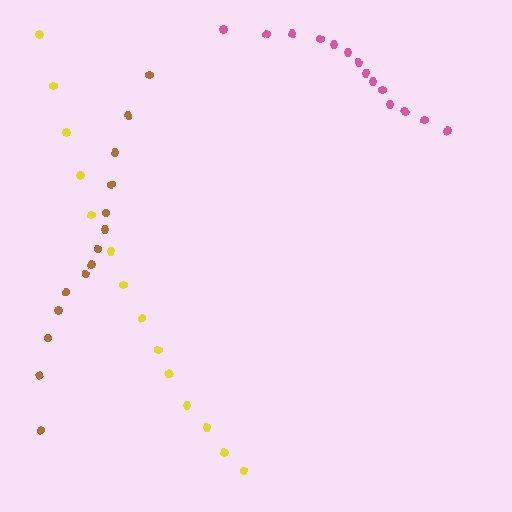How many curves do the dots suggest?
There are 3 distinct paths.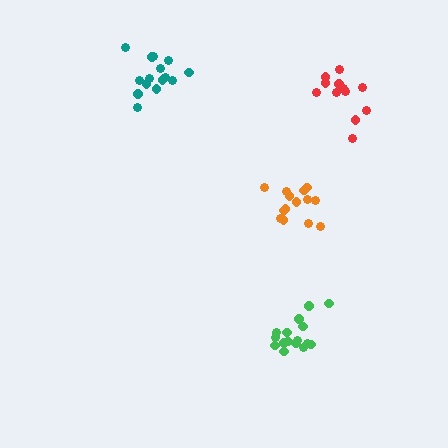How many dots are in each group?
Group 1: 15 dots, Group 2: 14 dots, Group 3: 13 dots, Group 4: 17 dots (59 total).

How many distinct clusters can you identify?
There are 4 distinct clusters.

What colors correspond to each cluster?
The clusters are colored: teal, orange, red, green.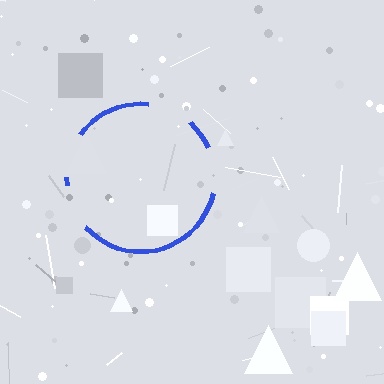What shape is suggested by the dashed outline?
The dashed outline suggests a circle.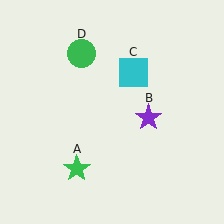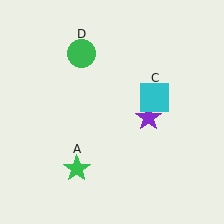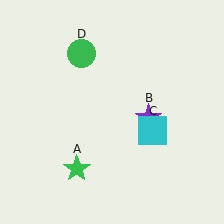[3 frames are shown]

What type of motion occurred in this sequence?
The cyan square (object C) rotated clockwise around the center of the scene.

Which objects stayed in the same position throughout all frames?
Green star (object A) and purple star (object B) and green circle (object D) remained stationary.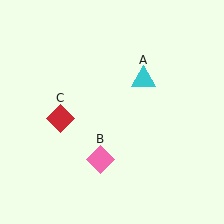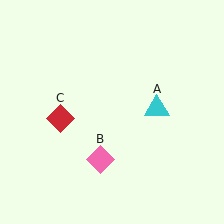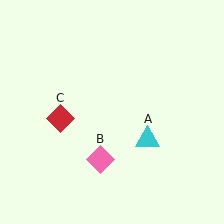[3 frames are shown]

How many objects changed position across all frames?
1 object changed position: cyan triangle (object A).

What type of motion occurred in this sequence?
The cyan triangle (object A) rotated clockwise around the center of the scene.